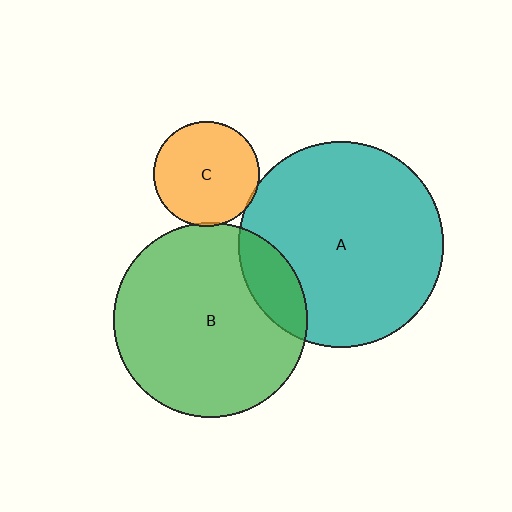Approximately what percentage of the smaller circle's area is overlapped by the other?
Approximately 5%.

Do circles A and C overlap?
Yes.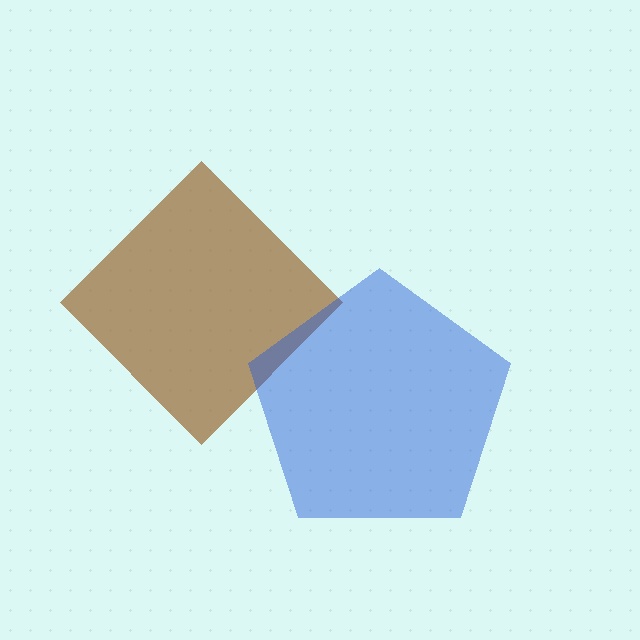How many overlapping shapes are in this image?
There are 2 overlapping shapes in the image.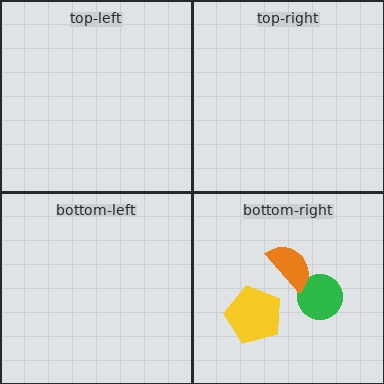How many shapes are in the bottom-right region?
3.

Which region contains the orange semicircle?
The bottom-right region.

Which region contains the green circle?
The bottom-right region.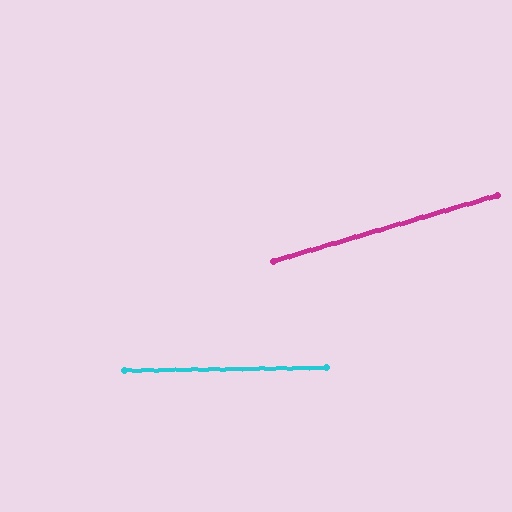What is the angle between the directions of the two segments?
Approximately 16 degrees.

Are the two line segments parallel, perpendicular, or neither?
Neither parallel nor perpendicular — they differ by about 16°.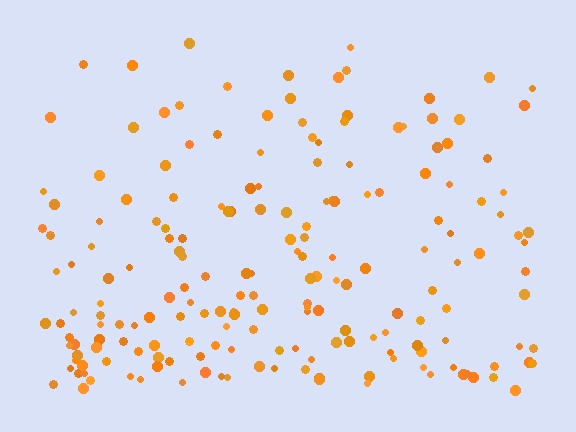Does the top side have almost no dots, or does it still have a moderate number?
Still a moderate number, just noticeably fewer than the bottom.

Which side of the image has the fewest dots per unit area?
The top.